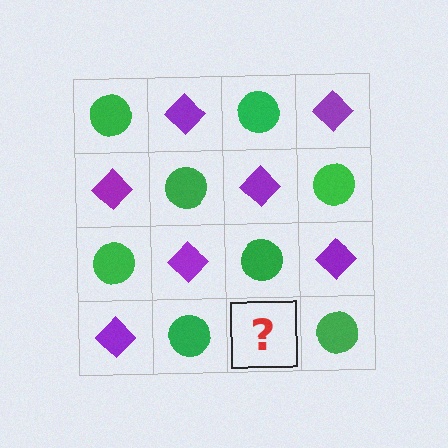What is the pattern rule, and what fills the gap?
The rule is that it alternates green circle and purple diamond in a checkerboard pattern. The gap should be filled with a purple diamond.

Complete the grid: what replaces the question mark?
The question mark should be replaced with a purple diamond.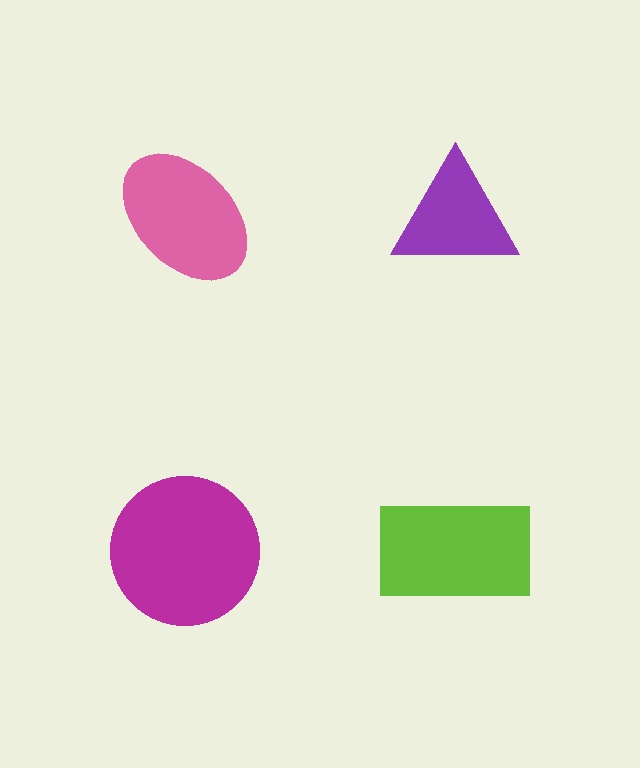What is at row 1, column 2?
A purple triangle.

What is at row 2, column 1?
A magenta circle.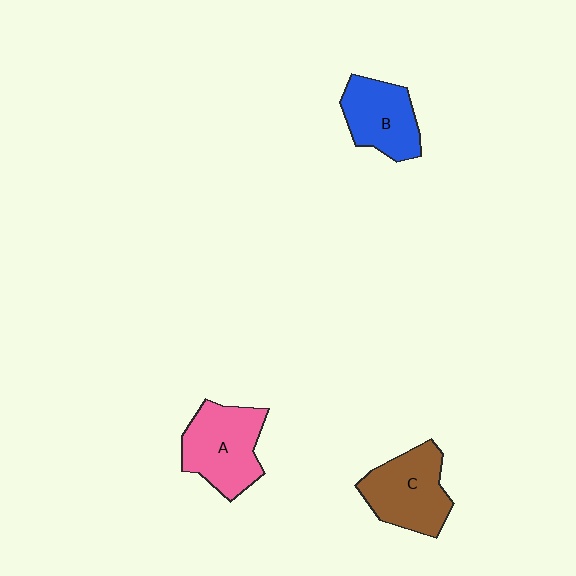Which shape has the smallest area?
Shape B (blue).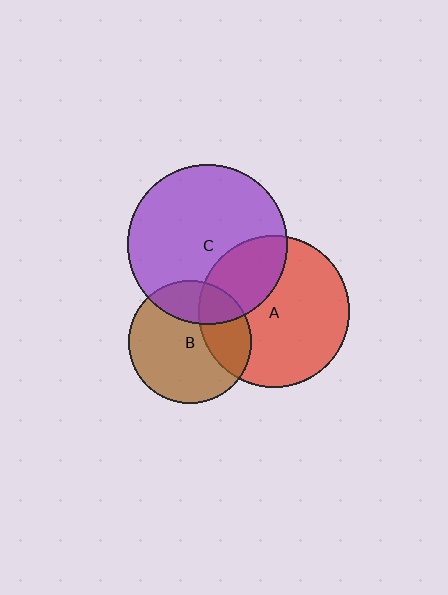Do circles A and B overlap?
Yes.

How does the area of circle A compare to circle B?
Approximately 1.5 times.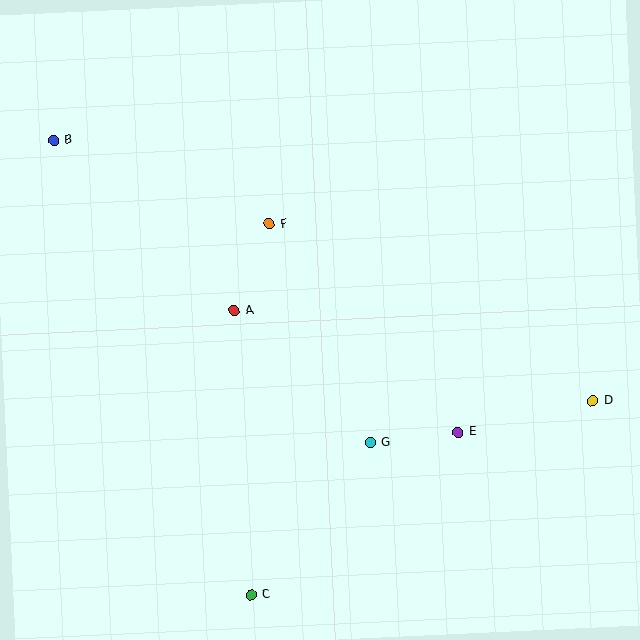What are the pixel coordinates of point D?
Point D is at (593, 401).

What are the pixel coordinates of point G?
Point G is at (370, 442).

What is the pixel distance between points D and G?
The distance between D and G is 226 pixels.